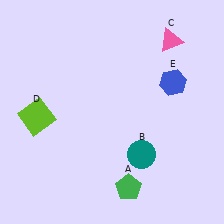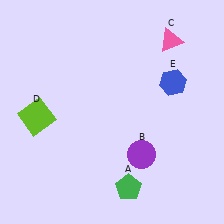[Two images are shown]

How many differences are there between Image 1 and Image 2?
There is 1 difference between the two images.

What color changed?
The circle (B) changed from teal in Image 1 to purple in Image 2.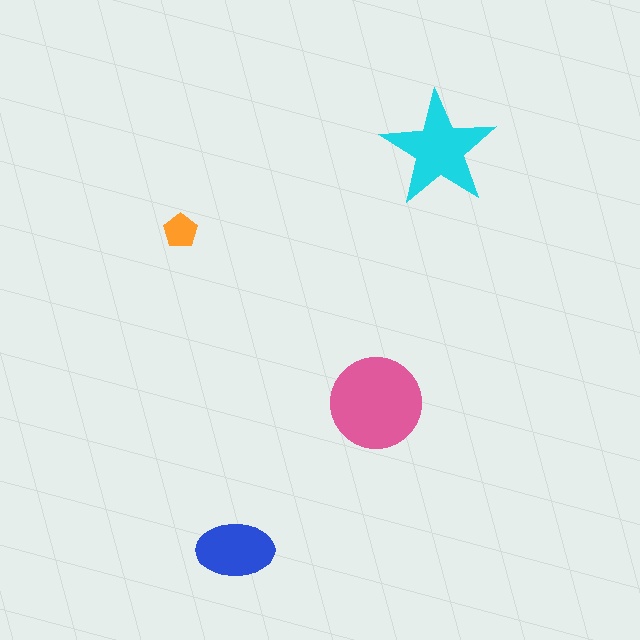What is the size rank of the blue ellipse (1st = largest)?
3rd.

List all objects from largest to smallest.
The pink circle, the cyan star, the blue ellipse, the orange pentagon.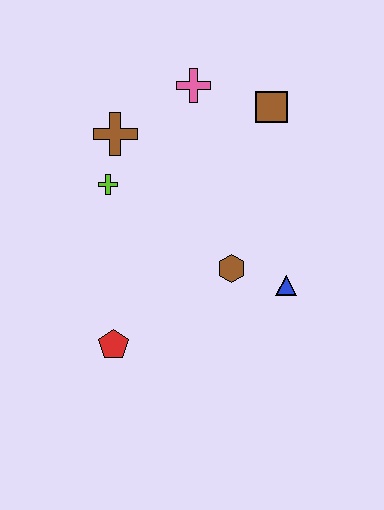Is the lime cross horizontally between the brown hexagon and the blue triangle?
No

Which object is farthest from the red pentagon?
The brown square is farthest from the red pentagon.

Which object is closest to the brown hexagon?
The blue triangle is closest to the brown hexagon.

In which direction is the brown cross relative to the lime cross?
The brown cross is above the lime cross.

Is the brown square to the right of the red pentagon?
Yes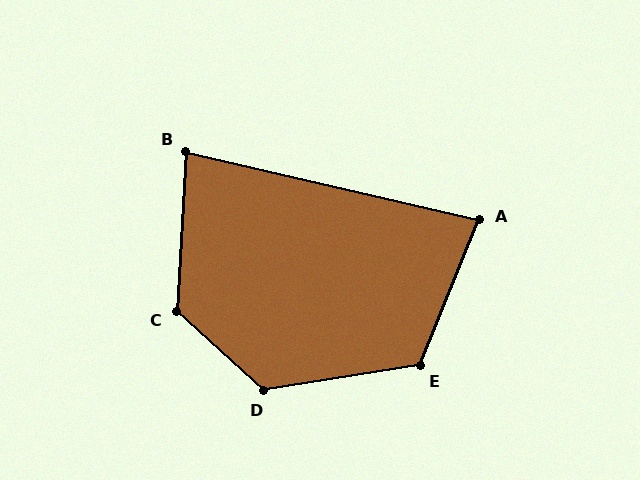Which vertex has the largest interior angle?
D, at approximately 129 degrees.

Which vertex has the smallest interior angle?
B, at approximately 80 degrees.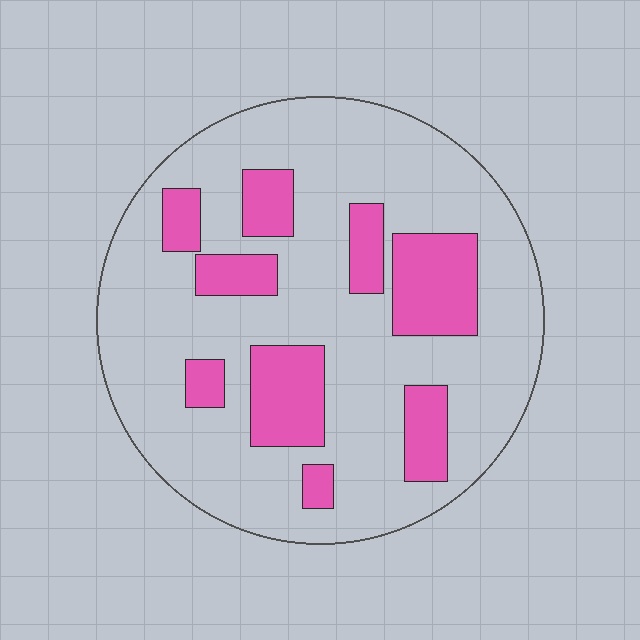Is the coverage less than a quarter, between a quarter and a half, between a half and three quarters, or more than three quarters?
Less than a quarter.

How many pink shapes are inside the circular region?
9.